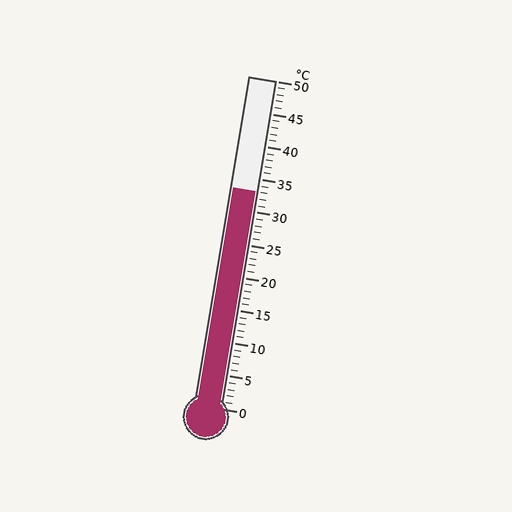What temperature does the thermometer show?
The thermometer shows approximately 33°C.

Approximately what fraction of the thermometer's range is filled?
The thermometer is filled to approximately 65% of its range.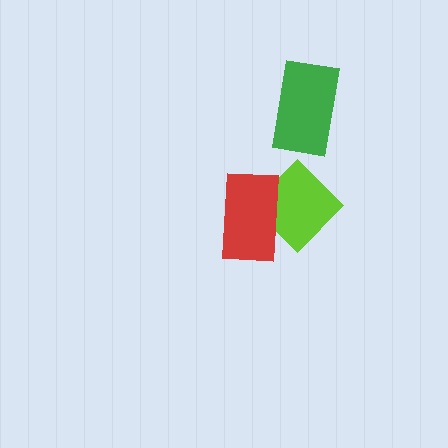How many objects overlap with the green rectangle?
0 objects overlap with the green rectangle.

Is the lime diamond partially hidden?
Yes, it is partially covered by another shape.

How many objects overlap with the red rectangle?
1 object overlaps with the red rectangle.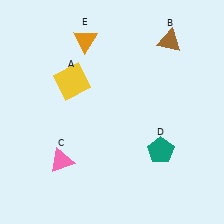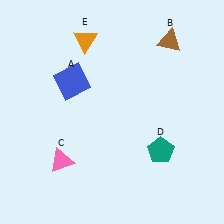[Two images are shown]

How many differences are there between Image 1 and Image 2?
There is 1 difference between the two images.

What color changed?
The square (A) changed from yellow in Image 1 to blue in Image 2.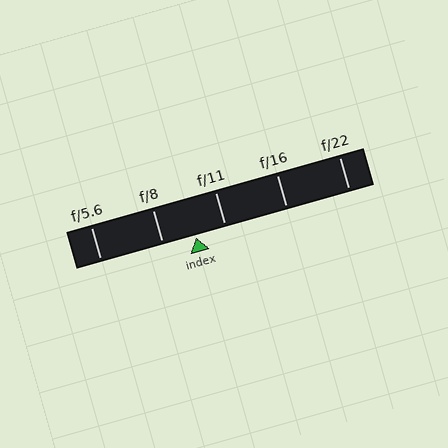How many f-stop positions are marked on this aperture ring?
There are 5 f-stop positions marked.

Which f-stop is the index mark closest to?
The index mark is closest to f/11.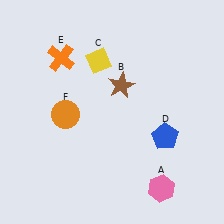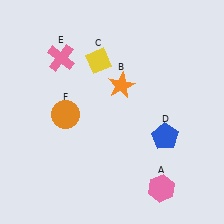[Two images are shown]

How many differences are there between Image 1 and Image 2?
There are 2 differences between the two images.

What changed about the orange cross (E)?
In Image 1, E is orange. In Image 2, it changed to pink.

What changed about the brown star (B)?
In Image 1, B is brown. In Image 2, it changed to orange.